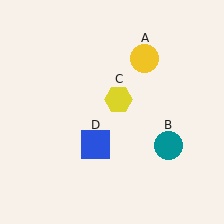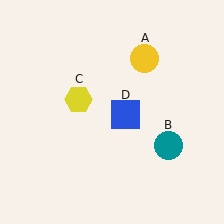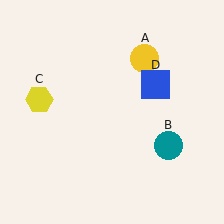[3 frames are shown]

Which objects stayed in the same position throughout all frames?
Yellow circle (object A) and teal circle (object B) remained stationary.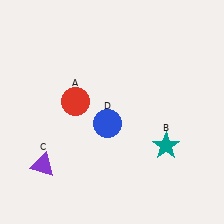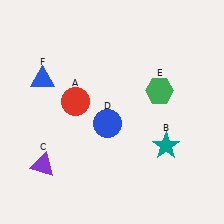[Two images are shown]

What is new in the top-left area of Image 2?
A blue triangle (F) was added in the top-left area of Image 2.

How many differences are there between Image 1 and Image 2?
There are 2 differences between the two images.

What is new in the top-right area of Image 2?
A green hexagon (E) was added in the top-right area of Image 2.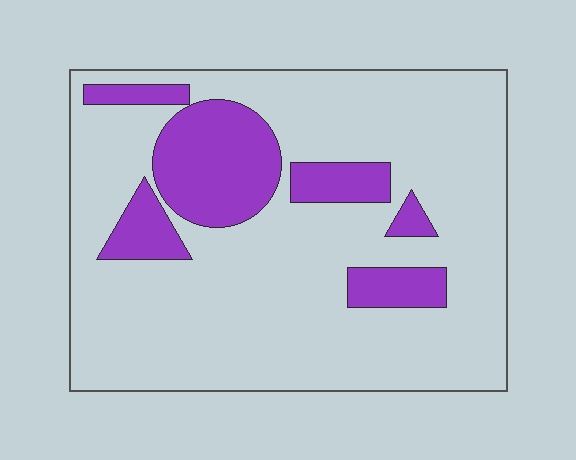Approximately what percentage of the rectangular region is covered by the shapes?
Approximately 20%.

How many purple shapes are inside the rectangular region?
6.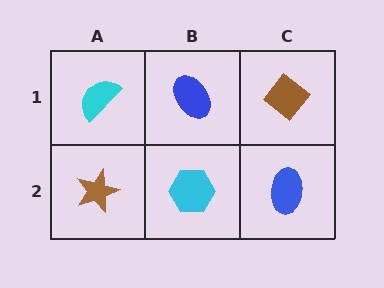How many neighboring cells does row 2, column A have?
2.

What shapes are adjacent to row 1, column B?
A cyan hexagon (row 2, column B), a cyan semicircle (row 1, column A), a brown diamond (row 1, column C).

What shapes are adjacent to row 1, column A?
A brown star (row 2, column A), a blue ellipse (row 1, column B).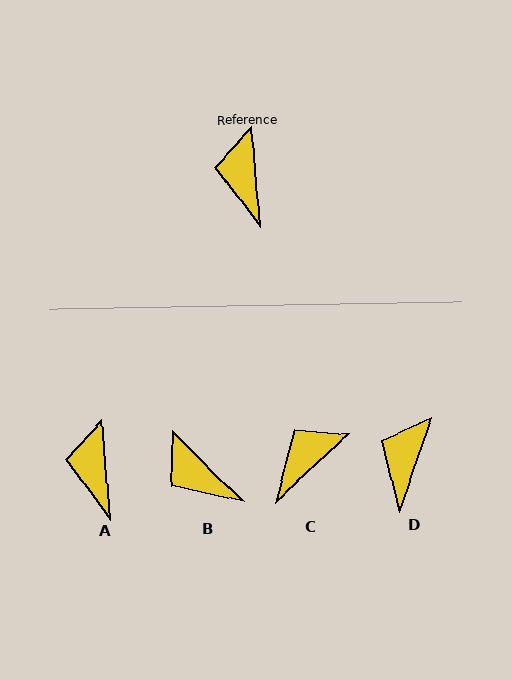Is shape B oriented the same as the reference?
No, it is off by about 41 degrees.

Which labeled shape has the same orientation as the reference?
A.